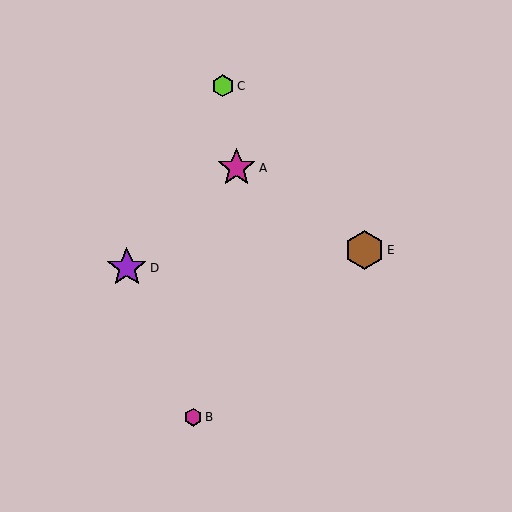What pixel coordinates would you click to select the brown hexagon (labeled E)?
Click at (365, 250) to select the brown hexagon E.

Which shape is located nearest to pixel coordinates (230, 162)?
The magenta star (labeled A) at (236, 168) is nearest to that location.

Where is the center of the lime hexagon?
The center of the lime hexagon is at (223, 86).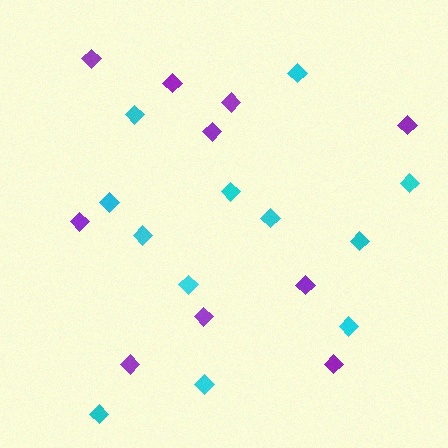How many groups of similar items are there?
There are 2 groups: one group of cyan diamonds (12) and one group of purple diamonds (10).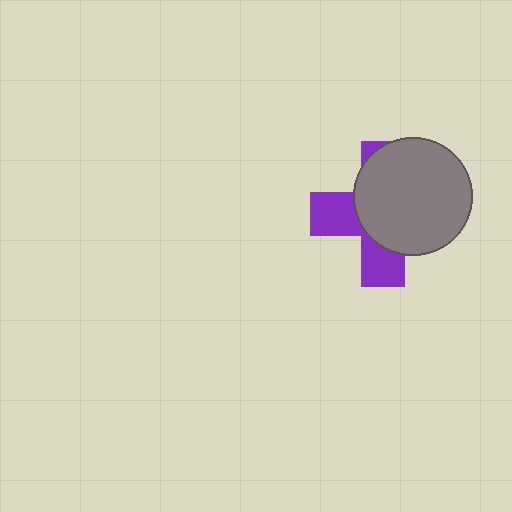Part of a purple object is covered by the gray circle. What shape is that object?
It is a cross.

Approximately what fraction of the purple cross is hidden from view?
Roughly 62% of the purple cross is hidden behind the gray circle.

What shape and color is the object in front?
The object in front is a gray circle.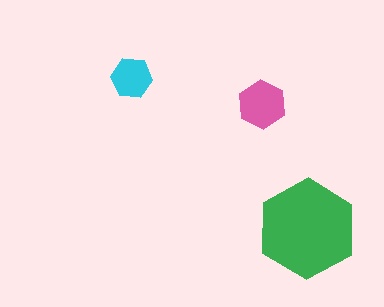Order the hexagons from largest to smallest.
the green one, the pink one, the cyan one.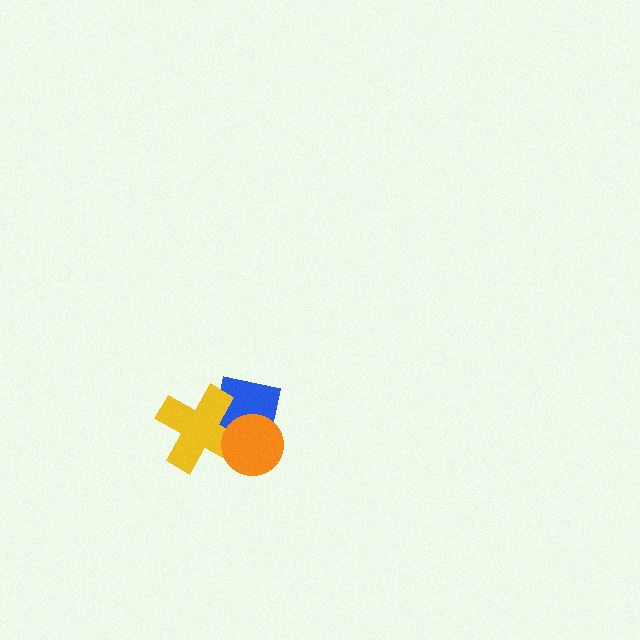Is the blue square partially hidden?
Yes, it is partially covered by another shape.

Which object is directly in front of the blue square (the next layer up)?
The yellow cross is directly in front of the blue square.